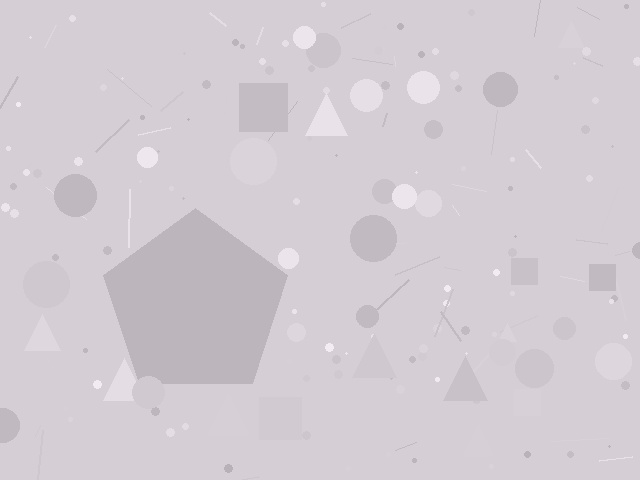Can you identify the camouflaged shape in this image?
The camouflaged shape is a pentagon.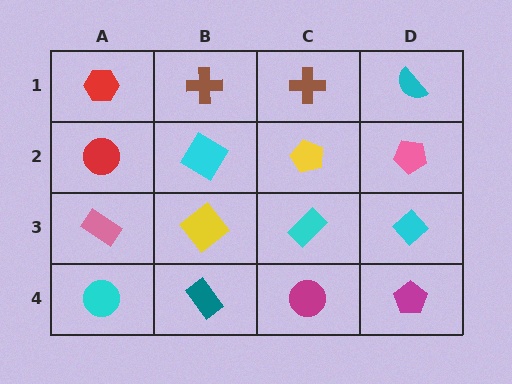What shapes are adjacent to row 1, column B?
A cyan diamond (row 2, column B), a red hexagon (row 1, column A), a brown cross (row 1, column C).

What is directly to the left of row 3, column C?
A yellow diamond.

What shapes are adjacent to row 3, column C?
A yellow pentagon (row 2, column C), a magenta circle (row 4, column C), a yellow diamond (row 3, column B), a cyan diamond (row 3, column D).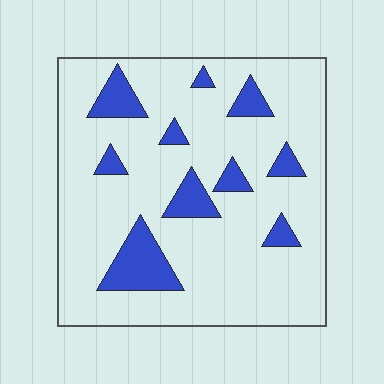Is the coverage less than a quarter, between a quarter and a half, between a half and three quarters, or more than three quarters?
Less than a quarter.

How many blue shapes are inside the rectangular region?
10.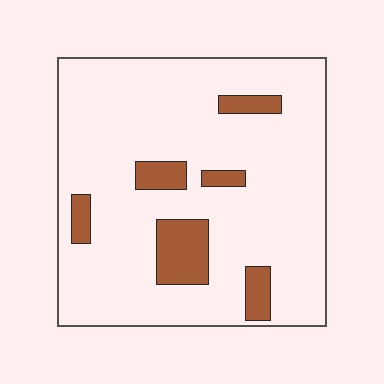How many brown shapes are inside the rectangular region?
6.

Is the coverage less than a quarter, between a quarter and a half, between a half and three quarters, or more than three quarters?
Less than a quarter.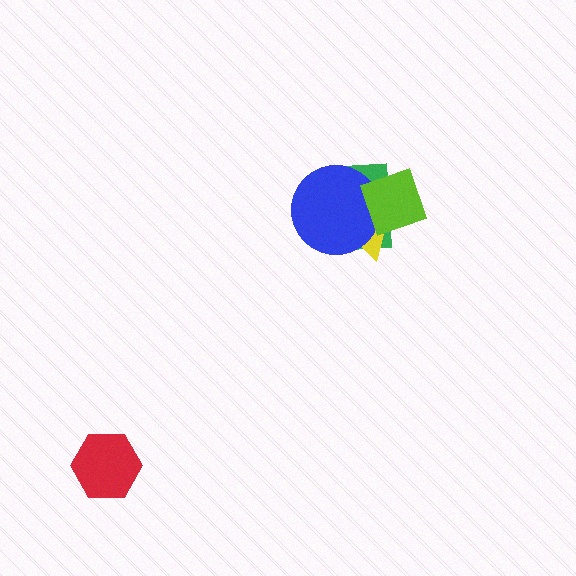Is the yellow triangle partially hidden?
Yes, it is partially covered by another shape.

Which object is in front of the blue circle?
The lime diamond is in front of the blue circle.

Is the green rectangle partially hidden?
Yes, it is partially covered by another shape.